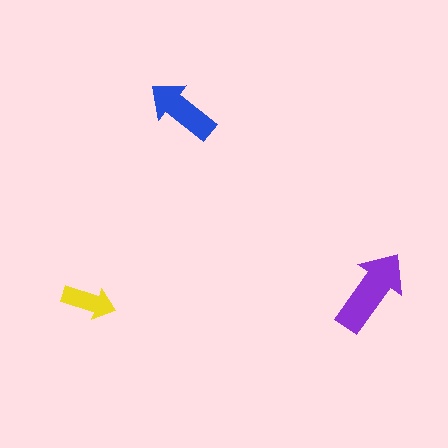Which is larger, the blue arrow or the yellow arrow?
The blue one.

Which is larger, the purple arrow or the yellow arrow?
The purple one.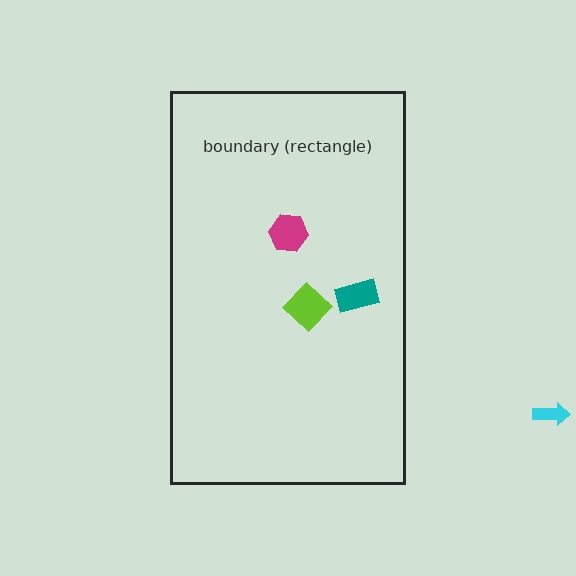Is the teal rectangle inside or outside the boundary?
Inside.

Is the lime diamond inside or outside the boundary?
Inside.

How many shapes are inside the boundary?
3 inside, 1 outside.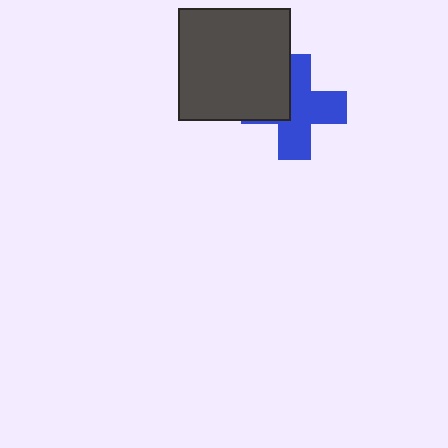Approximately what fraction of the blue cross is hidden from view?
Roughly 34% of the blue cross is hidden behind the dark gray square.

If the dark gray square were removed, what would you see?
You would see the complete blue cross.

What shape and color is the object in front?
The object in front is a dark gray square.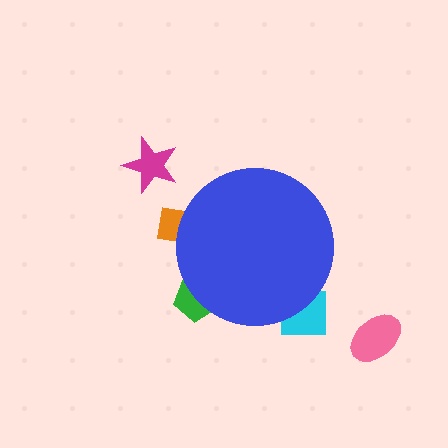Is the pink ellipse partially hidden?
No, the pink ellipse is fully visible.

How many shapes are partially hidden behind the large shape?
3 shapes are partially hidden.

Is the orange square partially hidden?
Yes, the orange square is partially hidden behind the blue circle.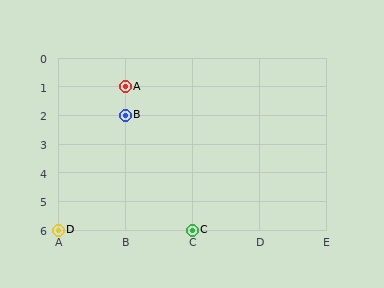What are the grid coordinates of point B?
Point B is at grid coordinates (B, 2).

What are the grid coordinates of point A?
Point A is at grid coordinates (B, 1).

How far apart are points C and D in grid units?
Points C and D are 2 columns apart.